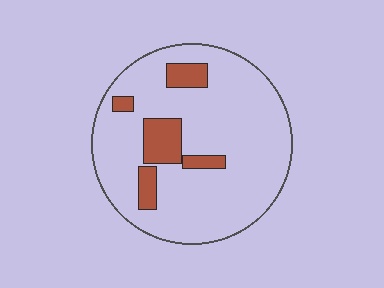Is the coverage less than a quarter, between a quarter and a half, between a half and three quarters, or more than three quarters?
Less than a quarter.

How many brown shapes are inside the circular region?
5.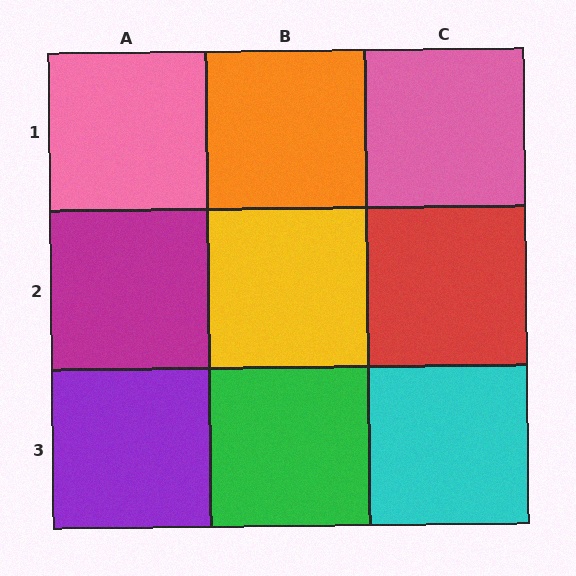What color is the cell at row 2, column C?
Red.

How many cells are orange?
1 cell is orange.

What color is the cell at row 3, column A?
Purple.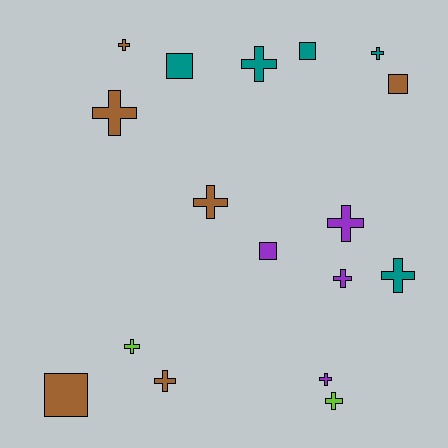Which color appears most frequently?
Brown, with 6 objects.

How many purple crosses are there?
There are 3 purple crosses.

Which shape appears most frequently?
Cross, with 12 objects.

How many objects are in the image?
There are 17 objects.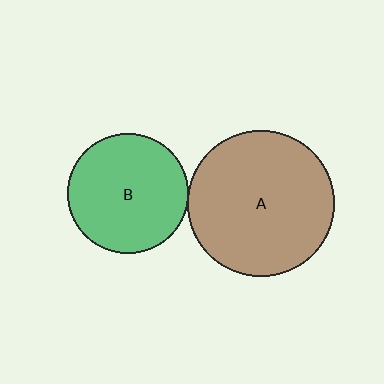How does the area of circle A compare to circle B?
Approximately 1.5 times.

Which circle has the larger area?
Circle A (brown).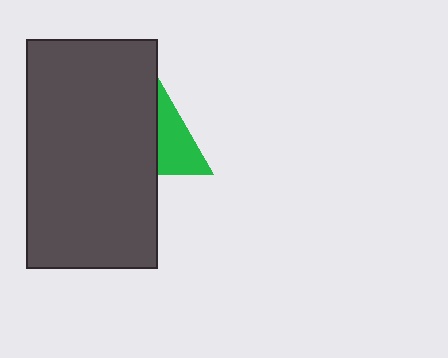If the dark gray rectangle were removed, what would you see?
You would see the complete green triangle.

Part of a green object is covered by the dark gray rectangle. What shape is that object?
It is a triangle.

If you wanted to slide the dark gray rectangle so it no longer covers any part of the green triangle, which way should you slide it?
Slide it left — that is the most direct way to separate the two shapes.